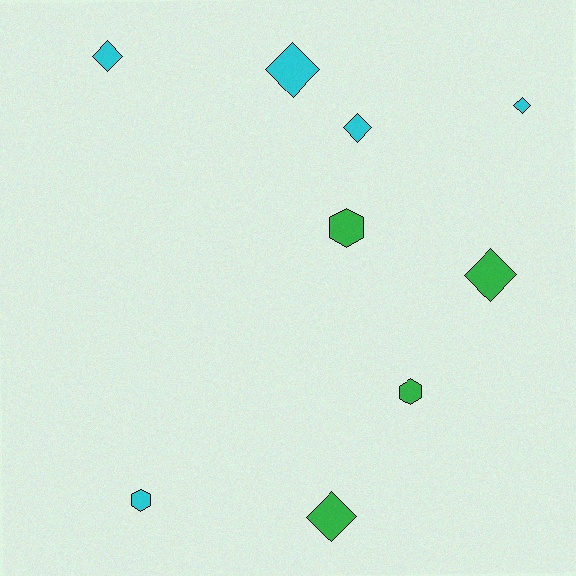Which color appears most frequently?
Cyan, with 5 objects.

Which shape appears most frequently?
Diamond, with 6 objects.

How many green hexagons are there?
There are 2 green hexagons.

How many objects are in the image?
There are 9 objects.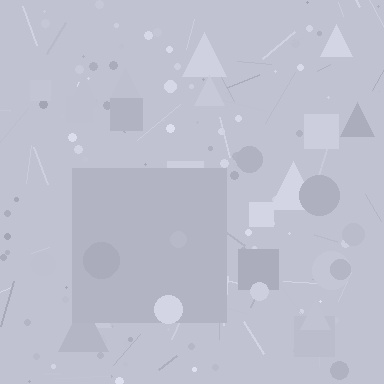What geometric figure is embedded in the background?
A square is embedded in the background.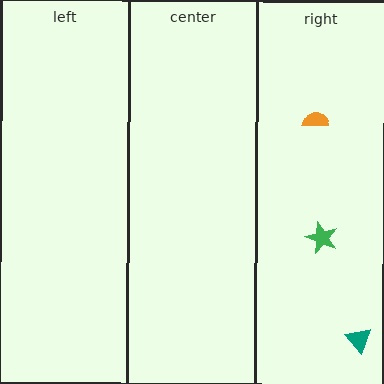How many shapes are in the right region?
3.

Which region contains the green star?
The right region.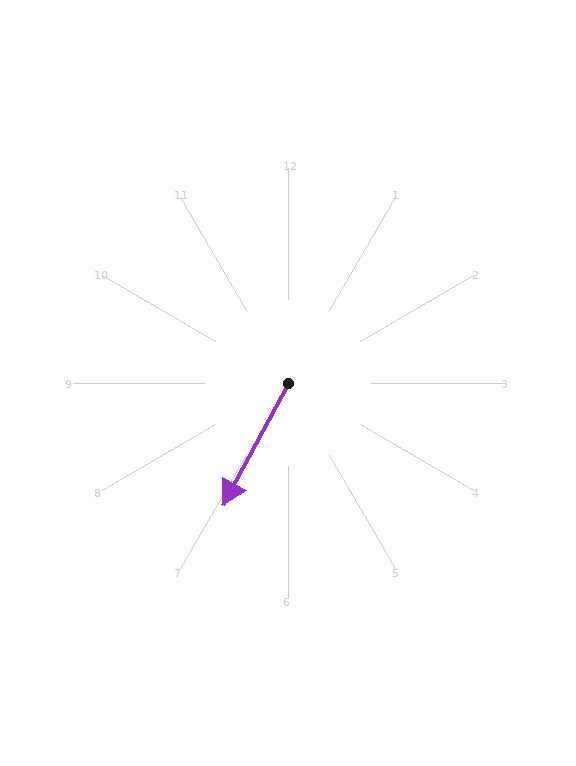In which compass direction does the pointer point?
Southwest.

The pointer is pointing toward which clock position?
Roughly 7 o'clock.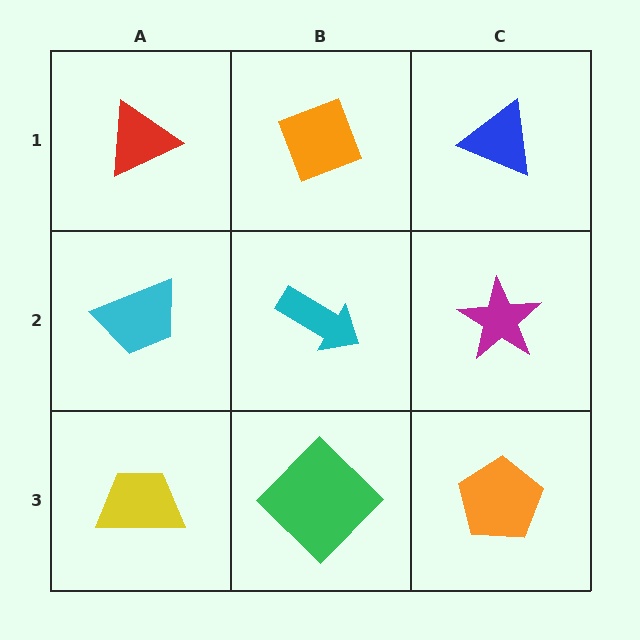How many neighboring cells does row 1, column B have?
3.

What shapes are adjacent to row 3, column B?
A cyan arrow (row 2, column B), a yellow trapezoid (row 3, column A), an orange pentagon (row 3, column C).